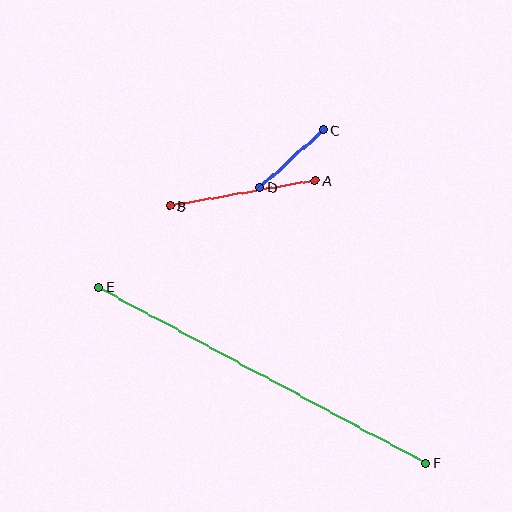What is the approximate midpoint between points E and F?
The midpoint is at approximately (263, 375) pixels.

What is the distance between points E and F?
The distance is approximately 371 pixels.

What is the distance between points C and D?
The distance is approximately 86 pixels.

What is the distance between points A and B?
The distance is approximately 148 pixels.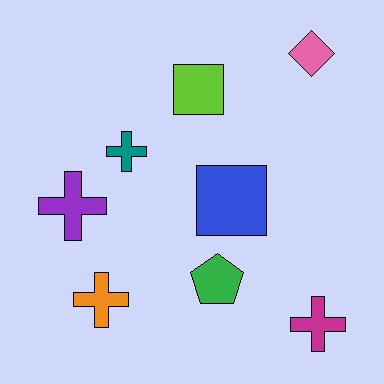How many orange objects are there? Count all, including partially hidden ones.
There is 1 orange object.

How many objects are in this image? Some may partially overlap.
There are 8 objects.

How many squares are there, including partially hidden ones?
There are 2 squares.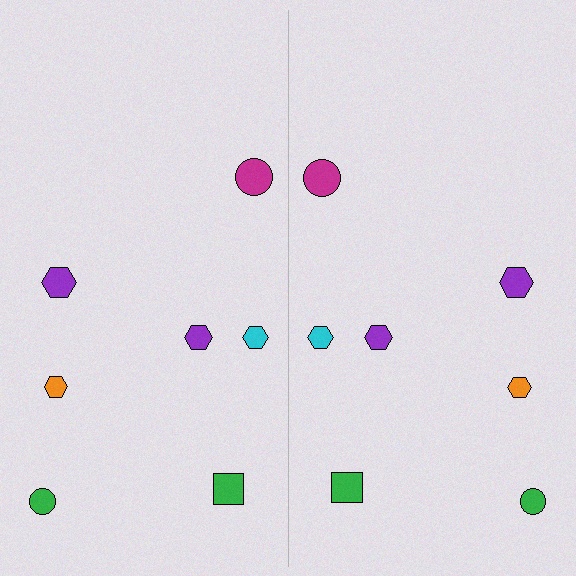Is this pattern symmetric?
Yes, this pattern has bilateral (reflection) symmetry.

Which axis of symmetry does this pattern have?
The pattern has a vertical axis of symmetry running through the center of the image.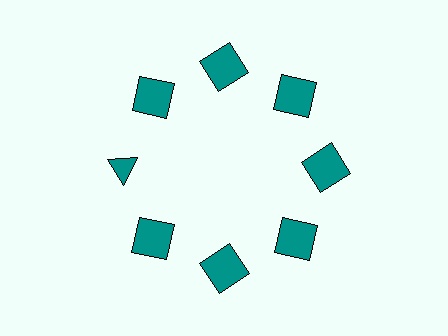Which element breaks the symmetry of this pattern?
The teal triangle at roughly the 9 o'clock position breaks the symmetry. All other shapes are teal squares.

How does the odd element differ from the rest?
It has a different shape: triangle instead of square.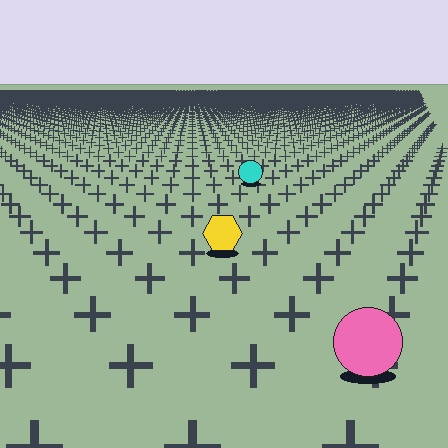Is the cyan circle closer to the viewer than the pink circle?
No. The pink circle is closer — you can tell from the texture gradient: the ground texture is coarser near it.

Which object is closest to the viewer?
The pink circle is closest. The texture marks near it are larger and more spread out.